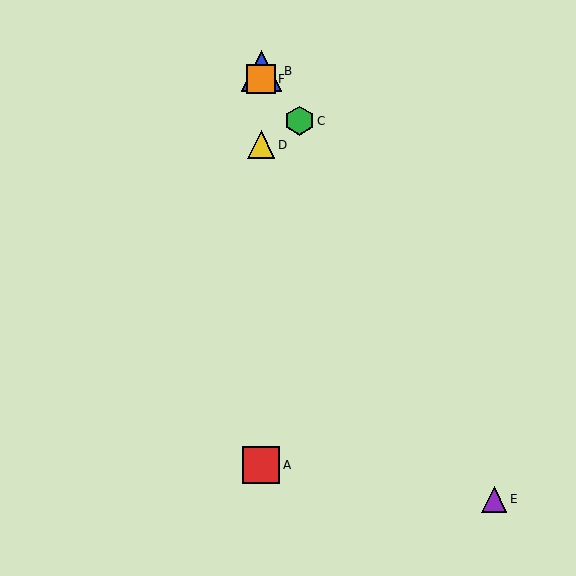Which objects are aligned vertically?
Objects A, B, D, F are aligned vertically.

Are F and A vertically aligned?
Yes, both are at x≈261.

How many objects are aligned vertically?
4 objects (A, B, D, F) are aligned vertically.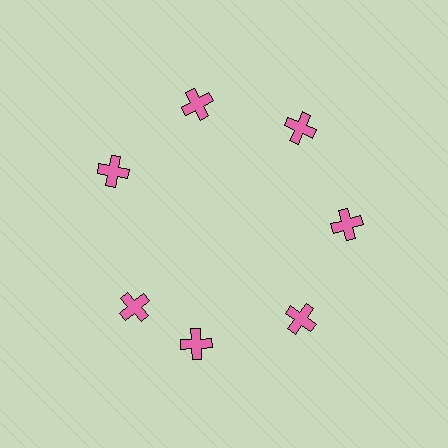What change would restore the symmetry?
The symmetry would be restored by rotating it back into even spacing with its neighbors so that all 7 crosses sit at equal angles and equal distance from the center.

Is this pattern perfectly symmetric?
No. The 7 pink crosses are arranged in a ring, but one element near the 8 o'clock position is rotated out of alignment along the ring, breaking the 7-fold rotational symmetry.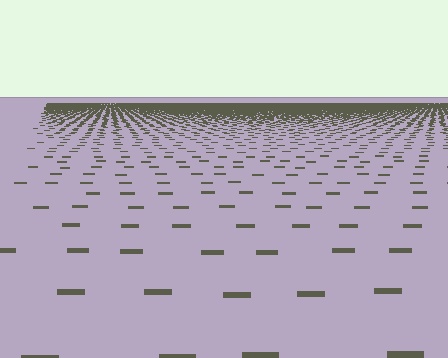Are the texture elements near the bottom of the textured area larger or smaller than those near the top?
Larger. Near the bottom, elements are closer to the viewer and appear at a bigger on-screen size.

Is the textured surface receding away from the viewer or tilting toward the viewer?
The surface is receding away from the viewer. Texture elements get smaller and denser toward the top.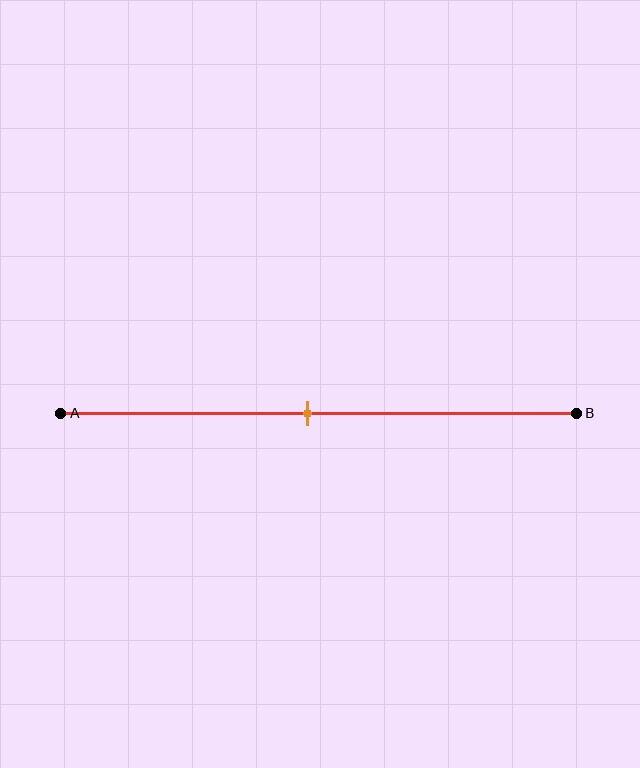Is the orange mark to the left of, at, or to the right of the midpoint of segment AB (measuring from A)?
The orange mark is approximately at the midpoint of segment AB.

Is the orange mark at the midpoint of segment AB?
Yes, the mark is approximately at the midpoint.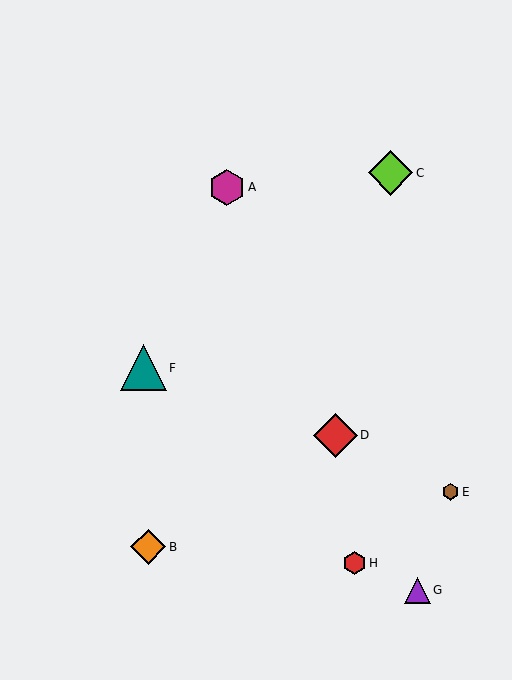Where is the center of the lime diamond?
The center of the lime diamond is at (390, 173).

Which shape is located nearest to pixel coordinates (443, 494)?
The brown hexagon (labeled E) at (451, 492) is nearest to that location.